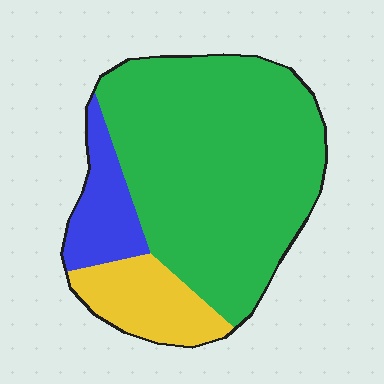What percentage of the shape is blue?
Blue covers 13% of the shape.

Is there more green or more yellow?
Green.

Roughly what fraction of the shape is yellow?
Yellow covers around 15% of the shape.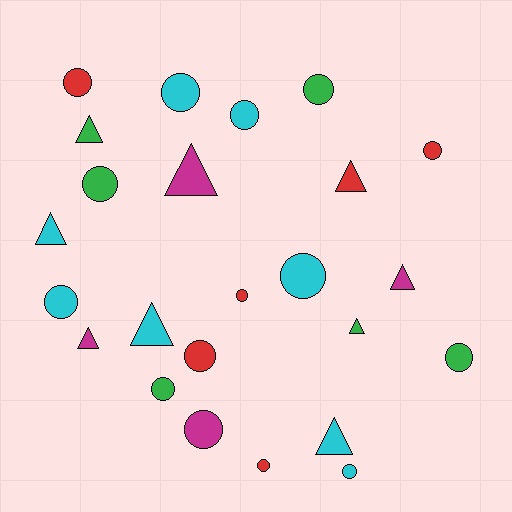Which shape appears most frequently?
Circle, with 15 objects.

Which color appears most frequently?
Cyan, with 8 objects.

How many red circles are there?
There are 5 red circles.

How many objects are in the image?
There are 24 objects.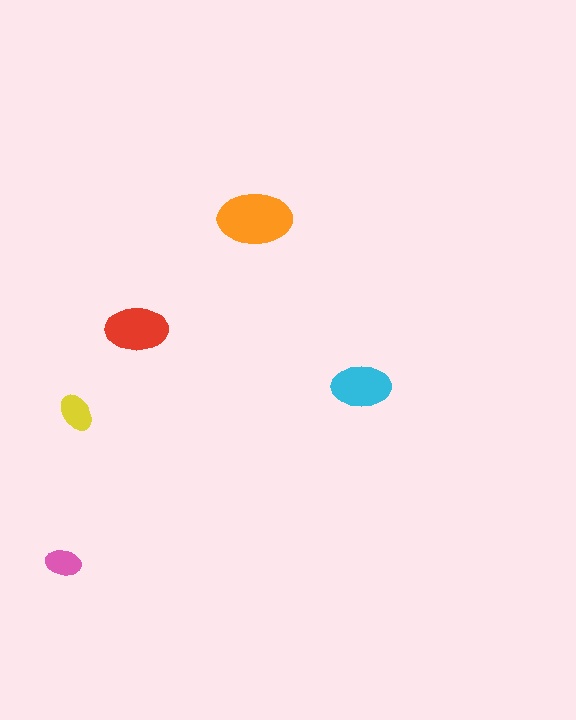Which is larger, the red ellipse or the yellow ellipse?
The red one.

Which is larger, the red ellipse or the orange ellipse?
The orange one.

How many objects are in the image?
There are 5 objects in the image.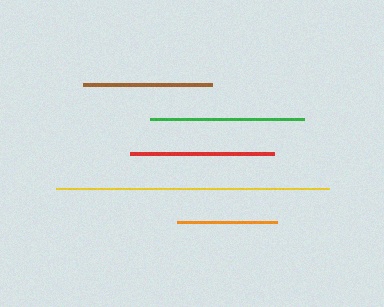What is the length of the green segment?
The green segment is approximately 154 pixels long.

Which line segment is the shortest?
The orange line is the shortest at approximately 100 pixels.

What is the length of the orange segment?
The orange segment is approximately 100 pixels long.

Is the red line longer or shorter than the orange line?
The red line is longer than the orange line.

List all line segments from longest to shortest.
From longest to shortest: yellow, green, red, brown, orange.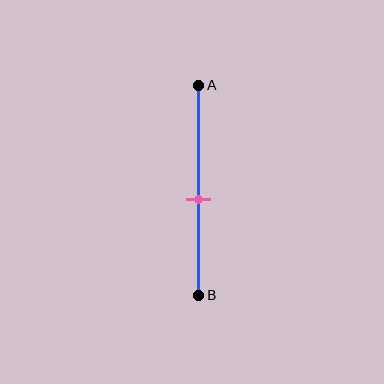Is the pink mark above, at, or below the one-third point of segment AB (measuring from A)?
The pink mark is below the one-third point of segment AB.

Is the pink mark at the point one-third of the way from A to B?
No, the mark is at about 55% from A, not at the 33% one-third point.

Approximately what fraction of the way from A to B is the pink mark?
The pink mark is approximately 55% of the way from A to B.